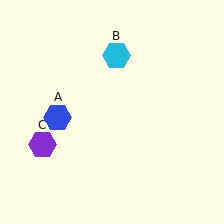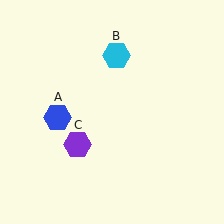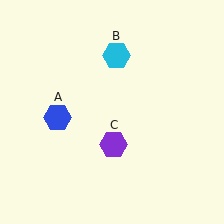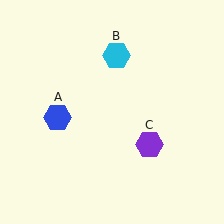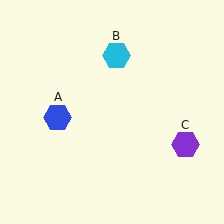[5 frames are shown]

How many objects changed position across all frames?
1 object changed position: purple hexagon (object C).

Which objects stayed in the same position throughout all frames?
Blue hexagon (object A) and cyan hexagon (object B) remained stationary.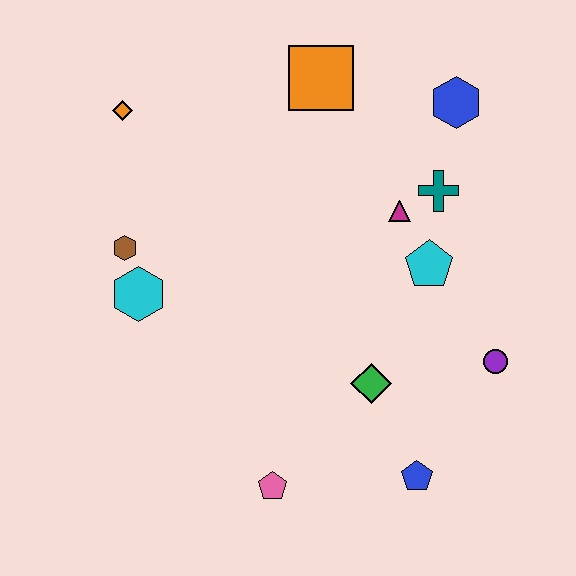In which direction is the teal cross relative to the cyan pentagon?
The teal cross is above the cyan pentagon.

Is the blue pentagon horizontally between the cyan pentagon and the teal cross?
No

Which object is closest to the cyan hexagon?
The brown hexagon is closest to the cyan hexagon.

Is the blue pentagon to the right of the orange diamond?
Yes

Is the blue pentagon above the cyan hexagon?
No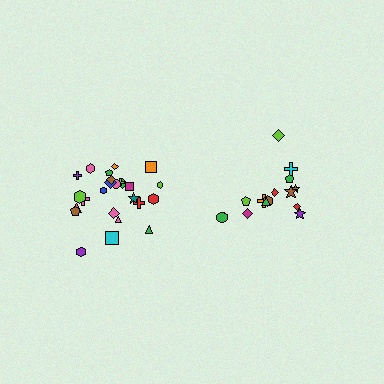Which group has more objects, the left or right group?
The left group.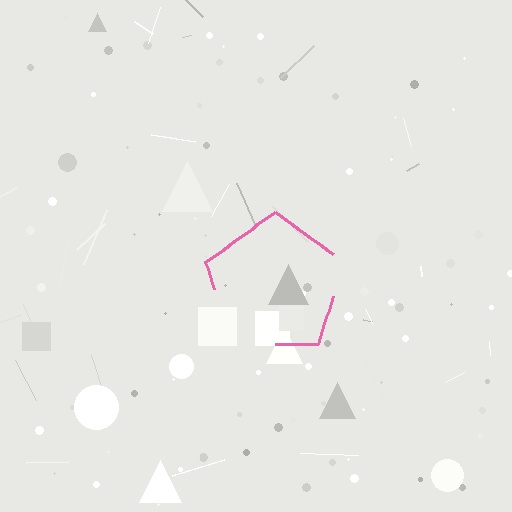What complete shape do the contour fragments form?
The contour fragments form a pentagon.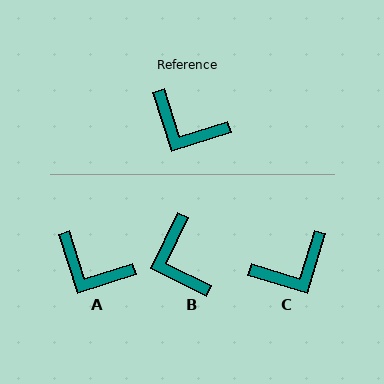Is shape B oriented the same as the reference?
No, it is off by about 44 degrees.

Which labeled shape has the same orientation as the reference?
A.